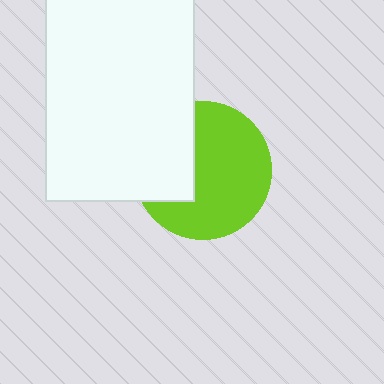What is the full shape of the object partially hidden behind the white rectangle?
The partially hidden object is a lime circle.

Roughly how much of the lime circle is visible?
Most of it is visible (roughly 66%).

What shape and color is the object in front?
The object in front is a white rectangle.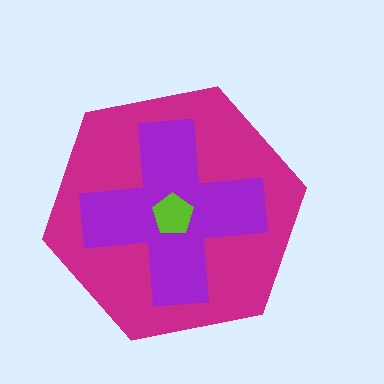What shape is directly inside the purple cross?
The lime pentagon.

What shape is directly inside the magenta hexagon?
The purple cross.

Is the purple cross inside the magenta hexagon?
Yes.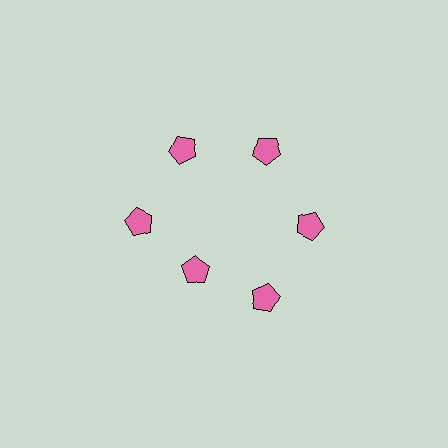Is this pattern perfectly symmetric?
No. The 6 pink pentagons are arranged in a ring, but one element near the 7 o'clock position is pulled inward toward the center, breaking the 6-fold rotational symmetry.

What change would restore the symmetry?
The symmetry would be restored by moving it outward, back onto the ring so that all 6 pentagons sit at equal angles and equal distance from the center.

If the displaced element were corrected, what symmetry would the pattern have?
It would have 6-fold rotational symmetry — the pattern would map onto itself every 60 degrees.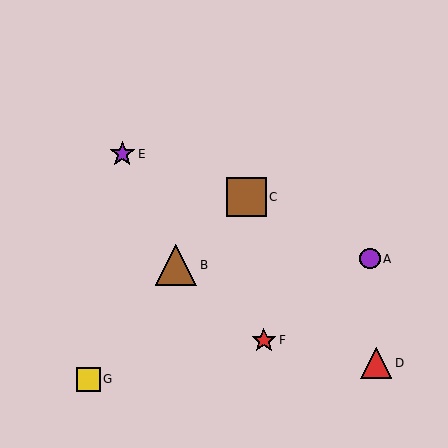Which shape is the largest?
The brown triangle (labeled B) is the largest.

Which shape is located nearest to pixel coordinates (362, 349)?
The red triangle (labeled D) at (376, 363) is nearest to that location.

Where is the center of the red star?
The center of the red star is at (264, 340).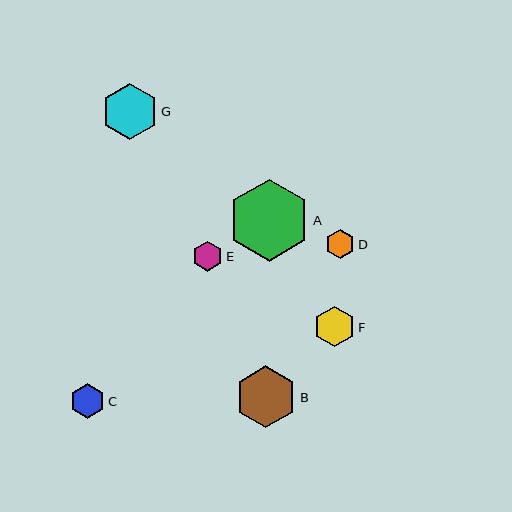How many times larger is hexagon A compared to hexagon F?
Hexagon A is approximately 2.0 times the size of hexagon F.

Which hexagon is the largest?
Hexagon A is the largest with a size of approximately 82 pixels.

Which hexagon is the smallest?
Hexagon D is the smallest with a size of approximately 30 pixels.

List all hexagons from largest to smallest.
From largest to smallest: A, B, G, F, C, E, D.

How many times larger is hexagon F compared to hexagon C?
Hexagon F is approximately 1.2 times the size of hexagon C.